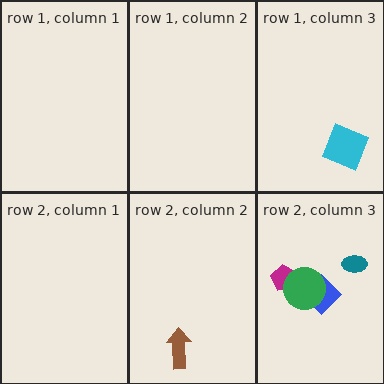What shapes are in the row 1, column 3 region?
The cyan square.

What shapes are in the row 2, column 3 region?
The blue diamond, the magenta pentagon, the teal ellipse, the green circle.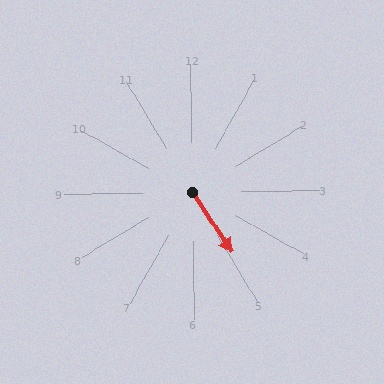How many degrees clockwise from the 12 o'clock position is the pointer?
Approximately 147 degrees.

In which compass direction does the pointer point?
Southeast.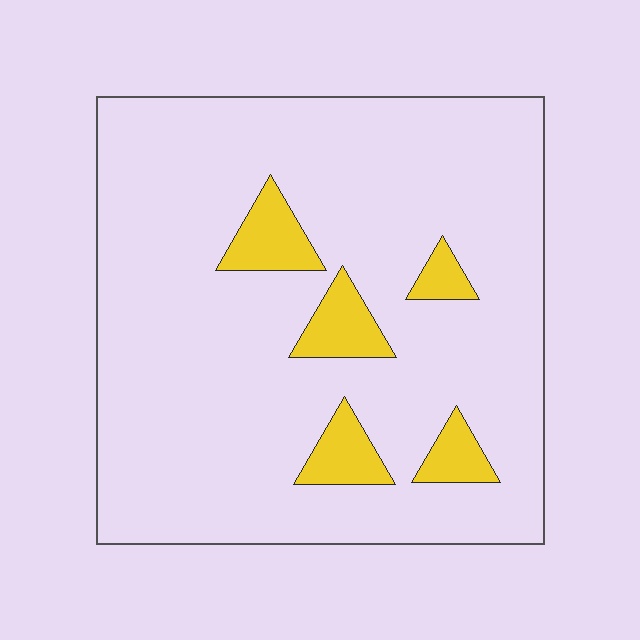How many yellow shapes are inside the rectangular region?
5.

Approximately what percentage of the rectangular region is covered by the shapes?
Approximately 10%.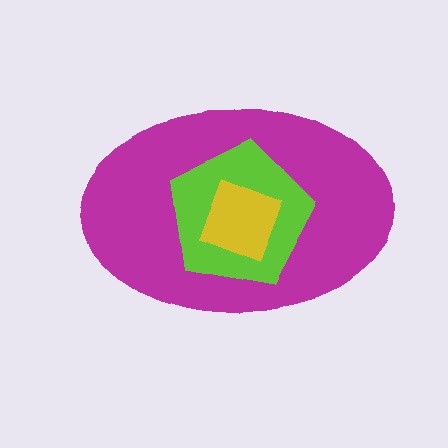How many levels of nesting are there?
3.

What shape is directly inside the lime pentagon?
The yellow diamond.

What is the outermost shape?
The magenta ellipse.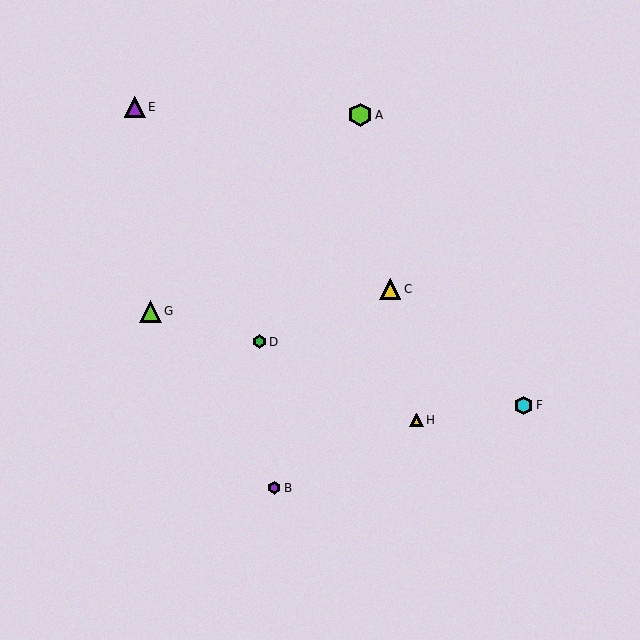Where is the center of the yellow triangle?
The center of the yellow triangle is at (390, 289).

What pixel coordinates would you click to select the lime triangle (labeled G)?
Click at (150, 311) to select the lime triangle G.